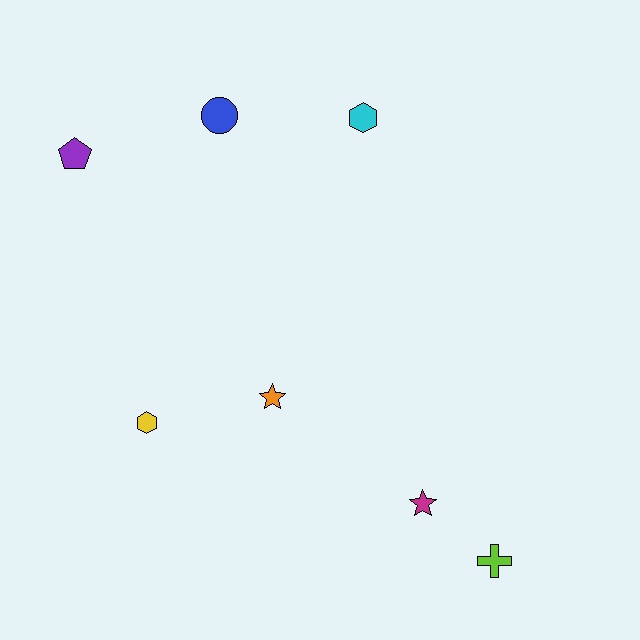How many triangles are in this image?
There are no triangles.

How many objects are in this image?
There are 7 objects.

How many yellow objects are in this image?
There is 1 yellow object.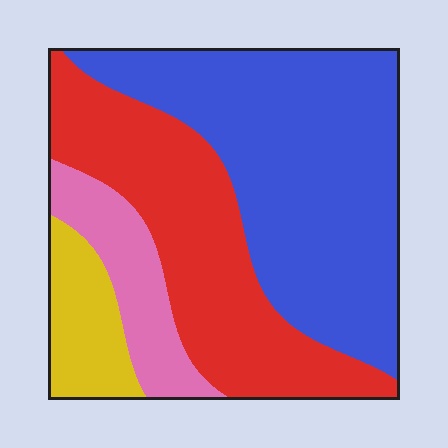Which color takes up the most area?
Blue, at roughly 45%.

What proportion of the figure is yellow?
Yellow takes up about one tenth (1/10) of the figure.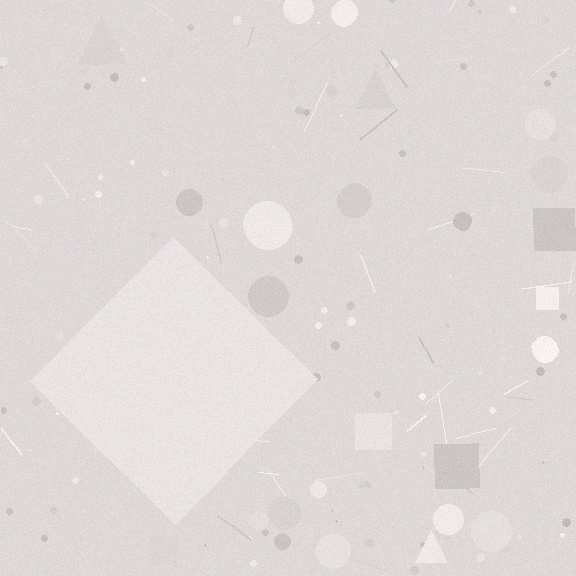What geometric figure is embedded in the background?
A diamond is embedded in the background.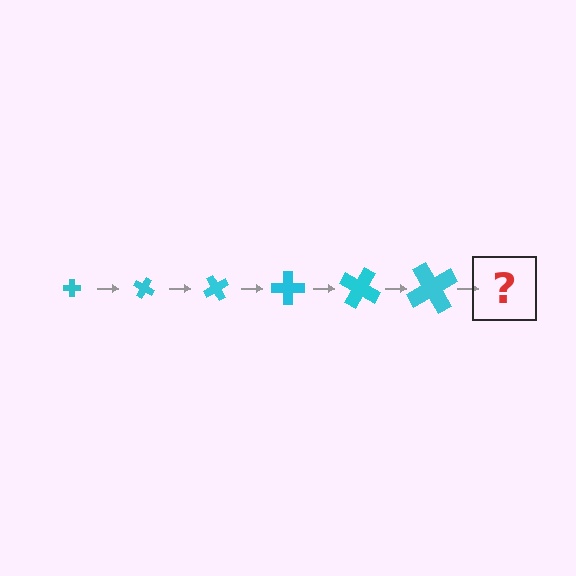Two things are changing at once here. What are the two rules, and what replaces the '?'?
The two rules are that the cross grows larger each step and it rotates 30 degrees each step. The '?' should be a cross, larger than the previous one and rotated 180 degrees from the start.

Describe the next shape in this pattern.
It should be a cross, larger than the previous one and rotated 180 degrees from the start.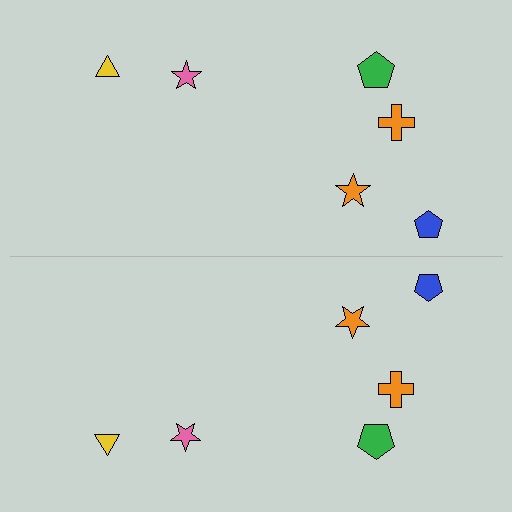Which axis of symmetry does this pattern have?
The pattern has a horizontal axis of symmetry running through the center of the image.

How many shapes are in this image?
There are 12 shapes in this image.